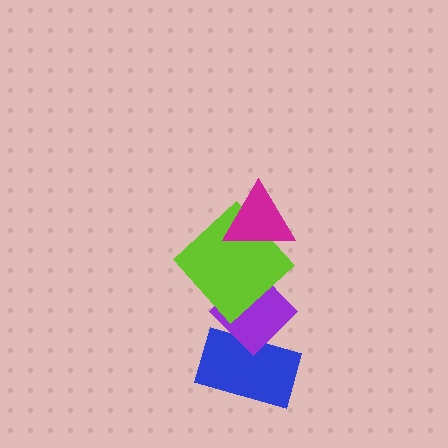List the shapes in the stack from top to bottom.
From top to bottom: the magenta triangle, the lime diamond, the purple diamond, the blue rectangle.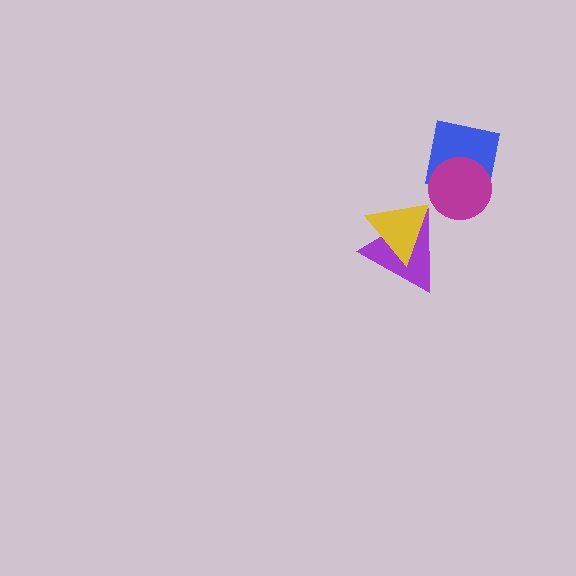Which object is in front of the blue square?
The magenta circle is in front of the blue square.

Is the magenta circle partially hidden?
No, no other shape covers it.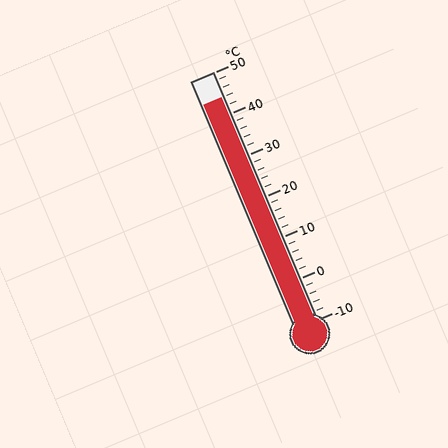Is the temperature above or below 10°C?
The temperature is above 10°C.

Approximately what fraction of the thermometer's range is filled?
The thermometer is filled to approximately 90% of its range.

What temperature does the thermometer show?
The thermometer shows approximately 44°C.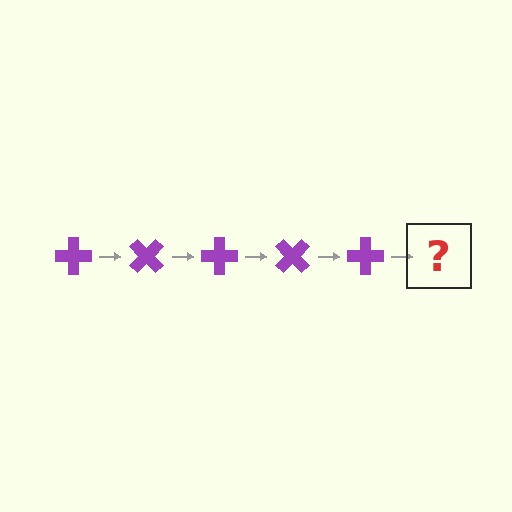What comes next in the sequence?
The next element should be a purple cross rotated 225 degrees.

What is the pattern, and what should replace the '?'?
The pattern is that the cross rotates 45 degrees each step. The '?' should be a purple cross rotated 225 degrees.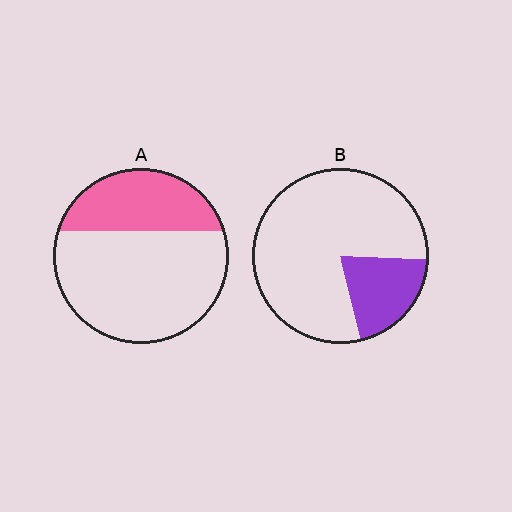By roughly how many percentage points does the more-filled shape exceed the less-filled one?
By roughly 10 percentage points (A over B).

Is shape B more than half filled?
No.